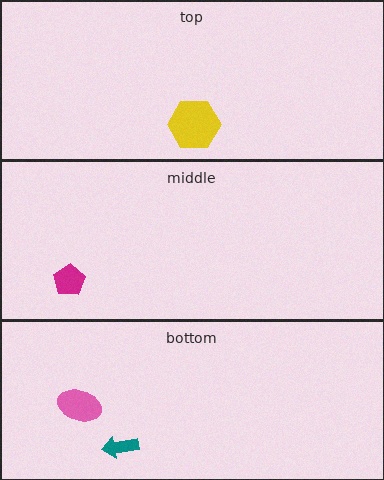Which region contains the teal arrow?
The bottom region.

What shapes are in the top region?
The yellow hexagon.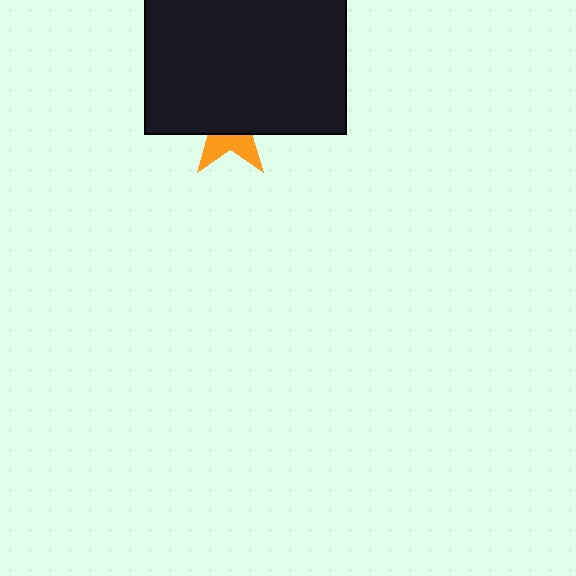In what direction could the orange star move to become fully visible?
The orange star could move down. That would shift it out from behind the black rectangle entirely.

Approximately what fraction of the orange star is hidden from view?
Roughly 65% of the orange star is hidden behind the black rectangle.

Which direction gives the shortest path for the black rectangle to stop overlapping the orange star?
Moving up gives the shortest separation.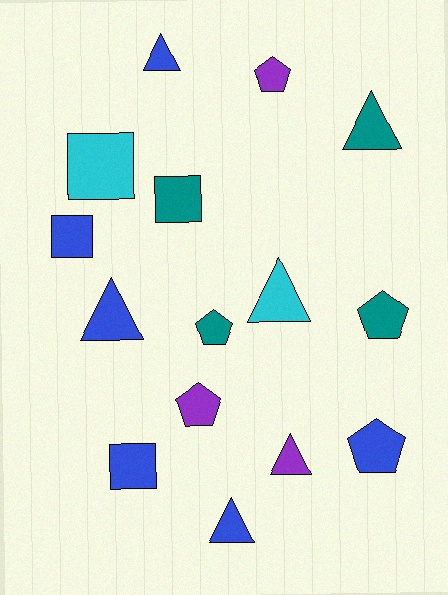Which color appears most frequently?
Blue, with 6 objects.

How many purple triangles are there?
There is 1 purple triangle.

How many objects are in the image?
There are 15 objects.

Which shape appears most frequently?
Triangle, with 6 objects.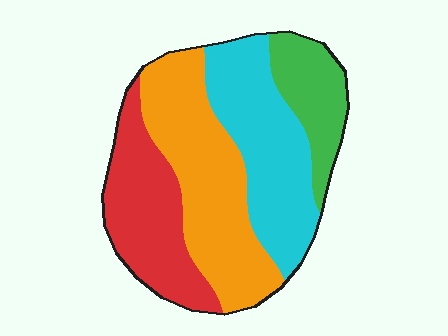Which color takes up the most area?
Orange, at roughly 35%.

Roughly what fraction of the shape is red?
Red covers about 25% of the shape.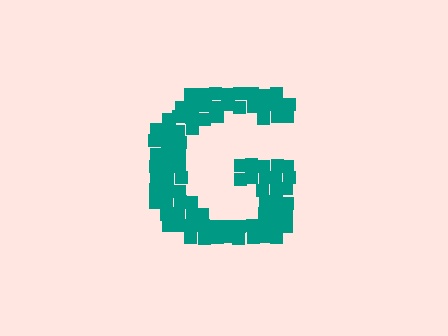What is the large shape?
The large shape is the letter G.